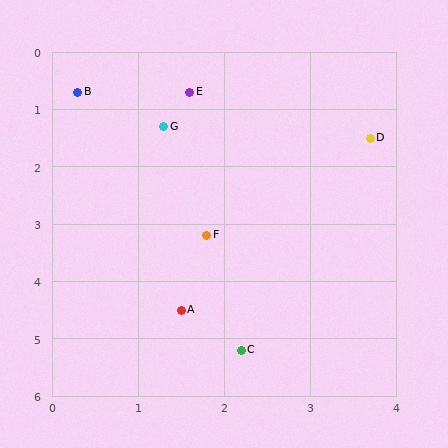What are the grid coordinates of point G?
Point G is at approximately (1.3, 1.3).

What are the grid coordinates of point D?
Point D is at approximately (3.7, 1.5).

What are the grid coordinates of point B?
Point B is at approximately (0.3, 0.7).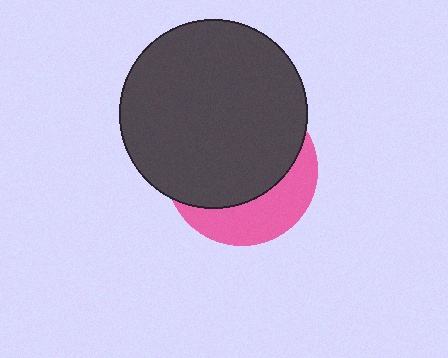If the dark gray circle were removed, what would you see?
You would see the complete pink circle.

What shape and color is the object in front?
The object in front is a dark gray circle.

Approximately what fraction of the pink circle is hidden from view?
Roughly 67% of the pink circle is hidden behind the dark gray circle.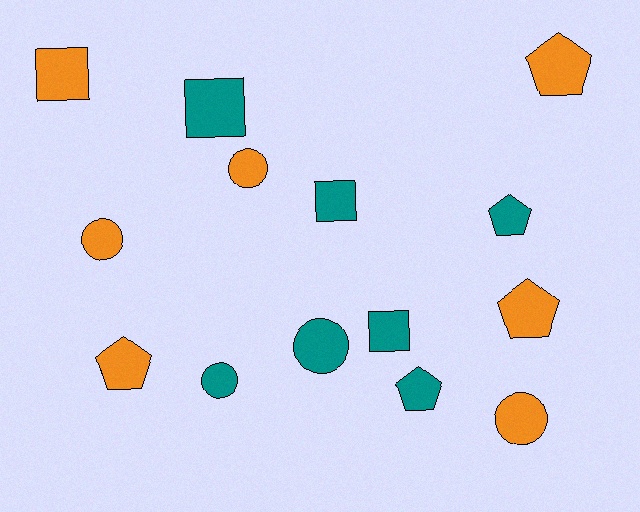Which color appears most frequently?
Orange, with 7 objects.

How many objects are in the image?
There are 14 objects.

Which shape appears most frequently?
Pentagon, with 5 objects.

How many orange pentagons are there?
There are 3 orange pentagons.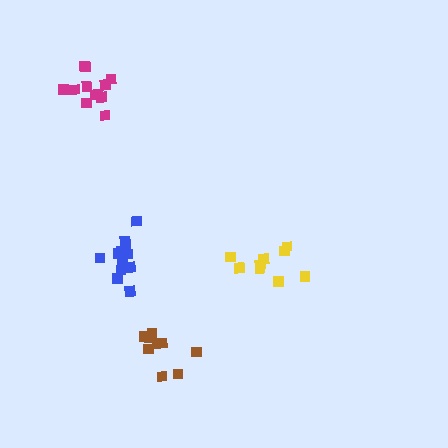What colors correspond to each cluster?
The clusters are colored: brown, magenta, blue, yellow.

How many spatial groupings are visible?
There are 4 spatial groupings.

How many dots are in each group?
Group 1: 9 dots, Group 2: 12 dots, Group 3: 13 dots, Group 4: 9 dots (43 total).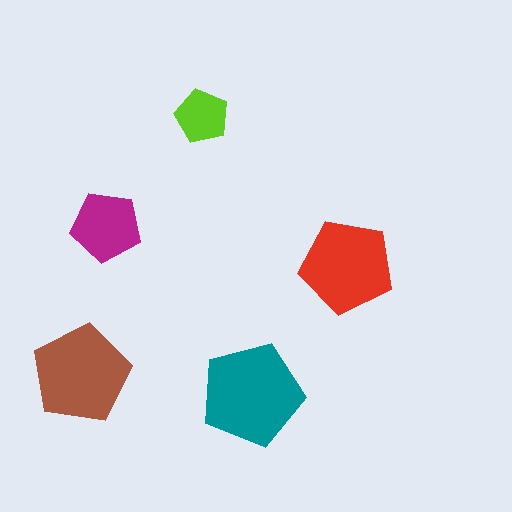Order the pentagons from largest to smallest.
the teal one, the brown one, the red one, the magenta one, the lime one.